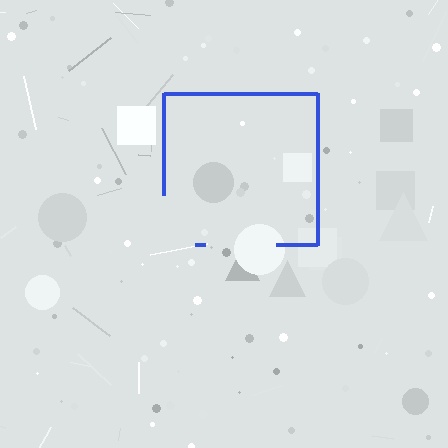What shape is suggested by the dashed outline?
The dashed outline suggests a square.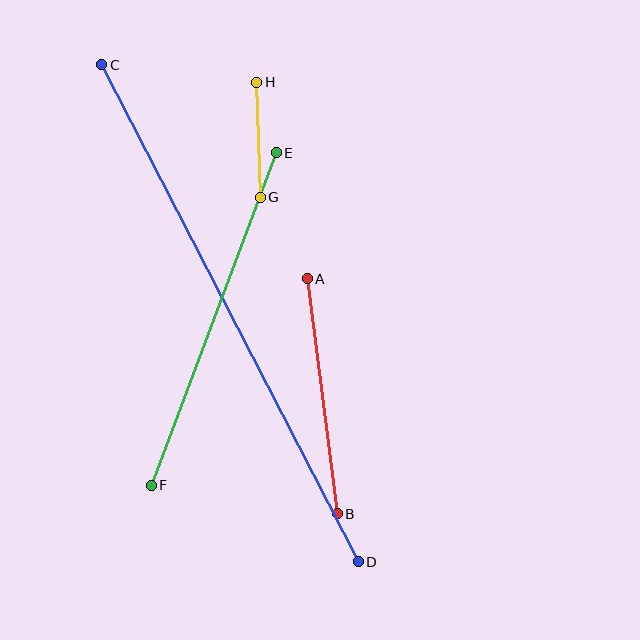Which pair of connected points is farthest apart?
Points C and D are farthest apart.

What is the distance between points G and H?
The distance is approximately 115 pixels.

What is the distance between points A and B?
The distance is approximately 237 pixels.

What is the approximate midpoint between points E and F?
The midpoint is at approximately (214, 319) pixels.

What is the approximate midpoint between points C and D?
The midpoint is at approximately (230, 313) pixels.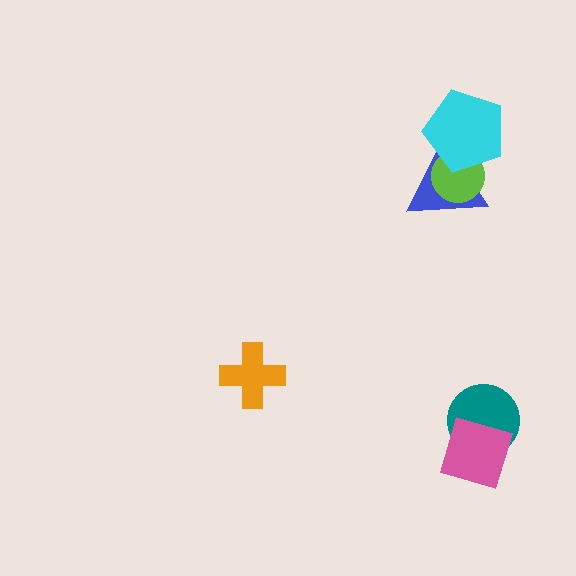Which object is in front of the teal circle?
The pink square is in front of the teal circle.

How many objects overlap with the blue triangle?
2 objects overlap with the blue triangle.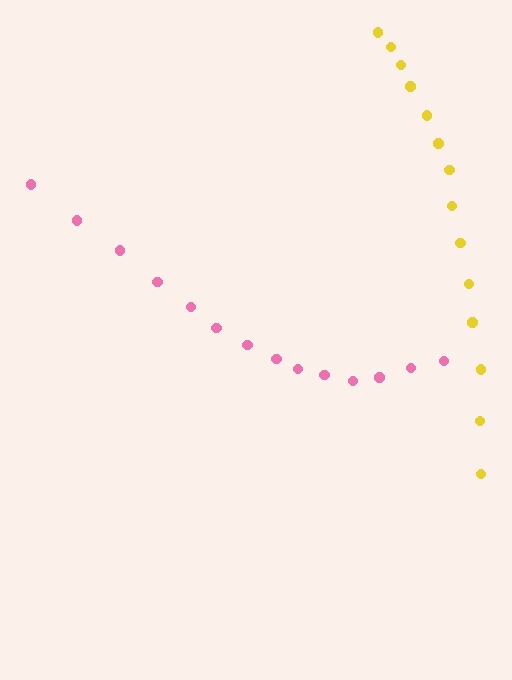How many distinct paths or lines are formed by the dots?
There are 2 distinct paths.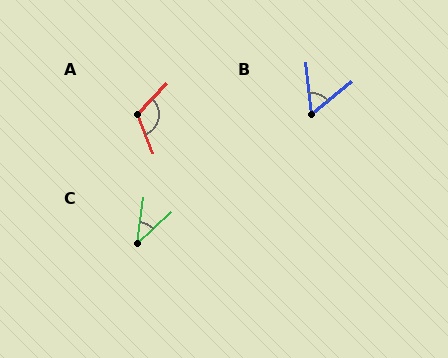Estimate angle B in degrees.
Approximately 58 degrees.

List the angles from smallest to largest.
C (40°), B (58°), A (114°).